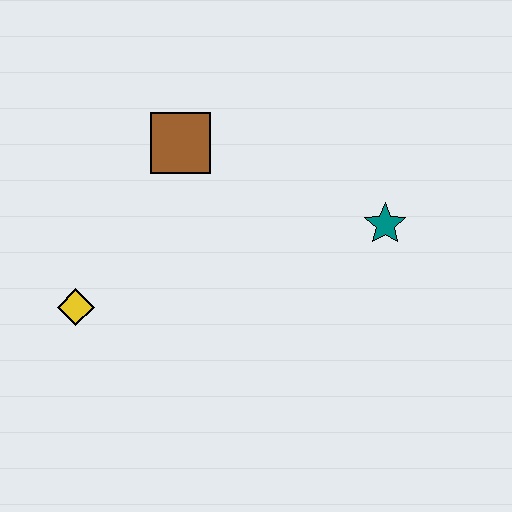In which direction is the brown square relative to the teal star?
The brown square is to the left of the teal star.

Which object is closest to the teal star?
The brown square is closest to the teal star.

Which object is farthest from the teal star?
The yellow diamond is farthest from the teal star.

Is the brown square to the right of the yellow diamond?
Yes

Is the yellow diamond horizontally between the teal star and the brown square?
No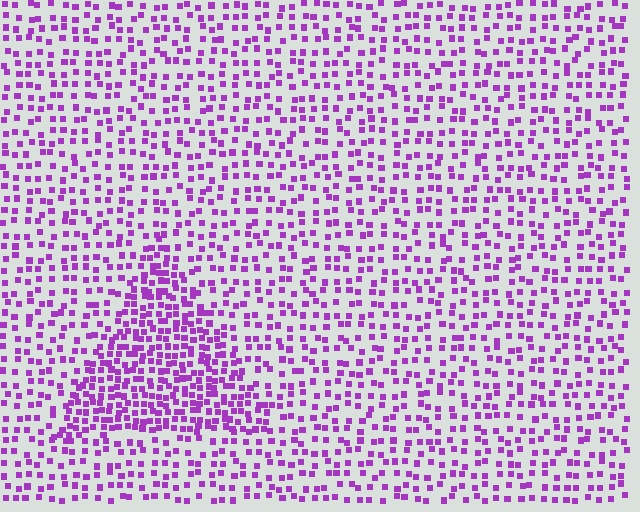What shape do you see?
I see a triangle.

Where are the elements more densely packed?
The elements are more densely packed inside the triangle boundary.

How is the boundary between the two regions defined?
The boundary is defined by a change in element density (approximately 2.0x ratio). All elements are the same color, size, and shape.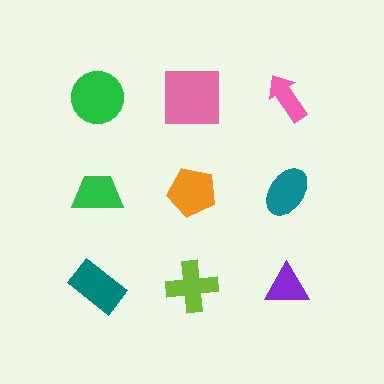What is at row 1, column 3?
A pink arrow.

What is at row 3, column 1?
A teal rectangle.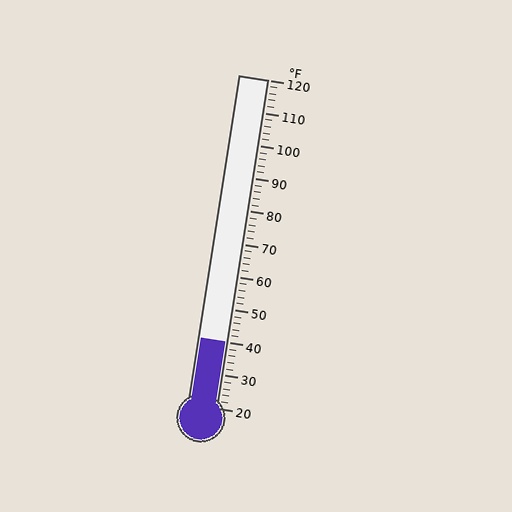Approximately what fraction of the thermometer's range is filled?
The thermometer is filled to approximately 20% of its range.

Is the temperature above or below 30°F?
The temperature is above 30°F.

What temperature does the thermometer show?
The thermometer shows approximately 40°F.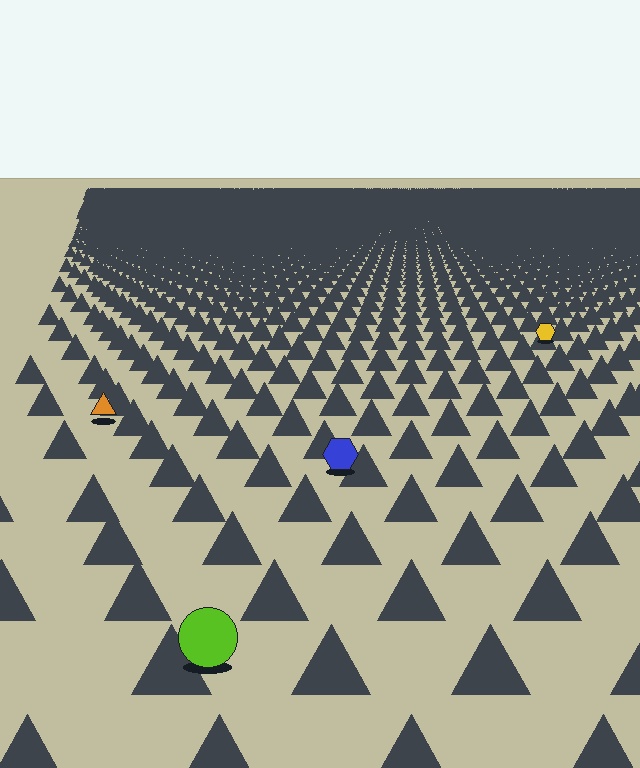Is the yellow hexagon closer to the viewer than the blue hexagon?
No. The blue hexagon is closer — you can tell from the texture gradient: the ground texture is coarser near it.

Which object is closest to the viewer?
The lime circle is closest. The texture marks near it are larger and more spread out.